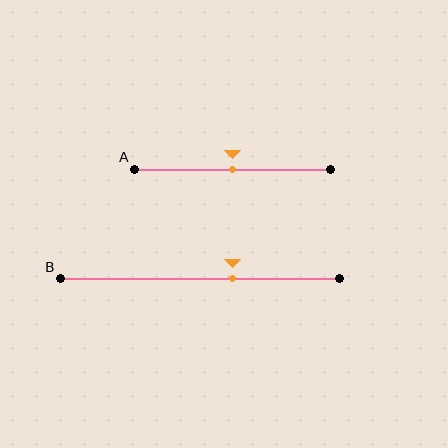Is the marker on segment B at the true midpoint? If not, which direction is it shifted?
No, the marker on segment B is shifted to the right by about 12% of the segment length.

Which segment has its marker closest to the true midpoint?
Segment A has its marker closest to the true midpoint.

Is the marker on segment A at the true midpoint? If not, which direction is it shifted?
Yes, the marker on segment A is at the true midpoint.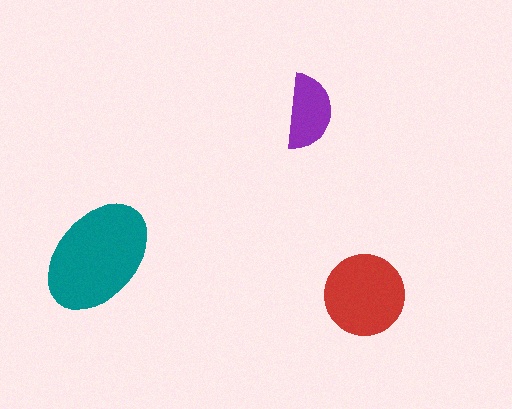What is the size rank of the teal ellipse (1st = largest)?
1st.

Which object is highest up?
The purple semicircle is topmost.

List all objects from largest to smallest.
The teal ellipse, the red circle, the purple semicircle.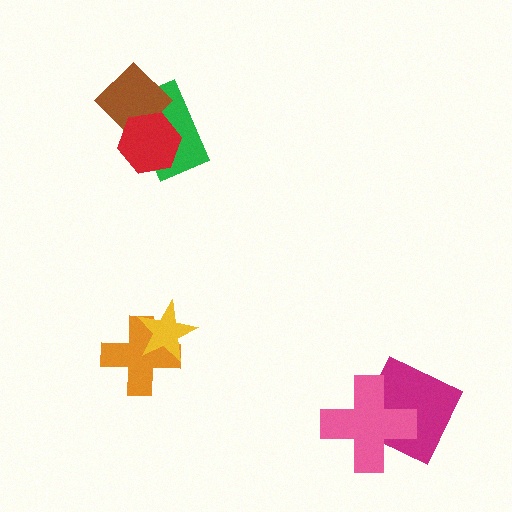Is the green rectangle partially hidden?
Yes, it is partially covered by another shape.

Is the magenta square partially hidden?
Yes, it is partially covered by another shape.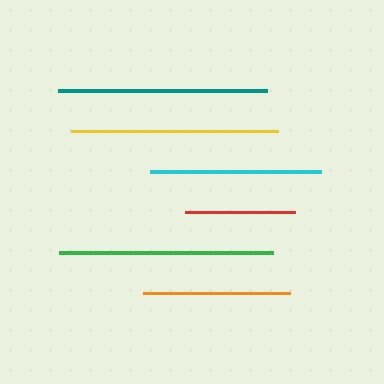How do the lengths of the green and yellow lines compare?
The green and yellow lines are approximately the same length.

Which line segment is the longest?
The green line is the longest at approximately 214 pixels.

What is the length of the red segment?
The red segment is approximately 110 pixels long.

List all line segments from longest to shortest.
From longest to shortest: green, teal, yellow, cyan, orange, red.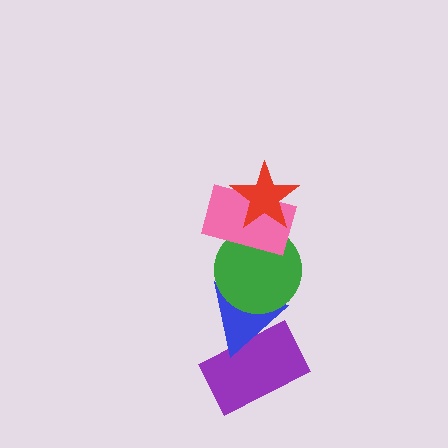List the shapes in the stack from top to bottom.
From top to bottom: the red star, the pink rectangle, the green circle, the blue triangle, the purple rectangle.